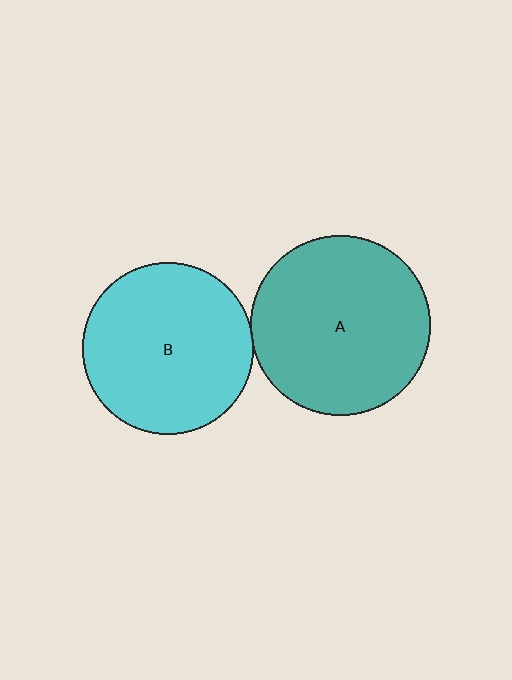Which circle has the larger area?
Circle A (teal).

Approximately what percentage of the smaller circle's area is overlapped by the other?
Approximately 5%.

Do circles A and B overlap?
Yes.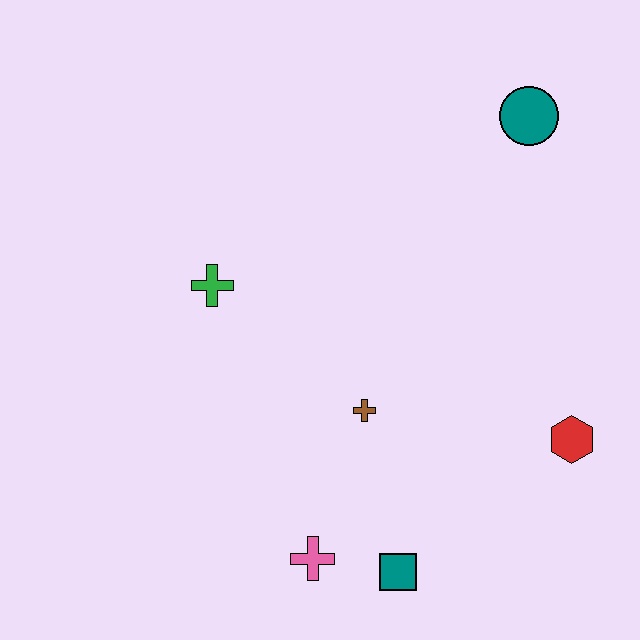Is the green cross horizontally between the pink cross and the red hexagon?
No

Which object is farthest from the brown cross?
The teal circle is farthest from the brown cross.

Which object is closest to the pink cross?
The teal square is closest to the pink cross.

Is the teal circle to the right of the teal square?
Yes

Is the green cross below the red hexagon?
No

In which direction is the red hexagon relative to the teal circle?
The red hexagon is below the teal circle.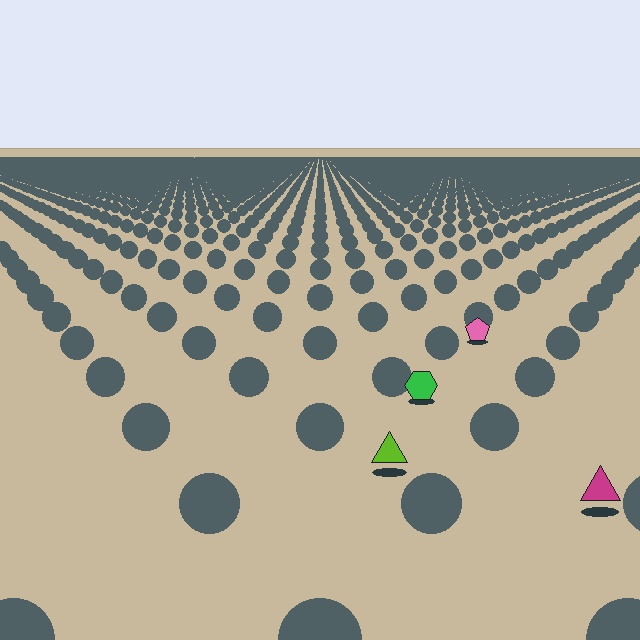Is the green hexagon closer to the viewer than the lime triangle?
No. The lime triangle is closer — you can tell from the texture gradient: the ground texture is coarser near it.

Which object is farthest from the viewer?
The pink pentagon is farthest from the viewer. It appears smaller and the ground texture around it is denser.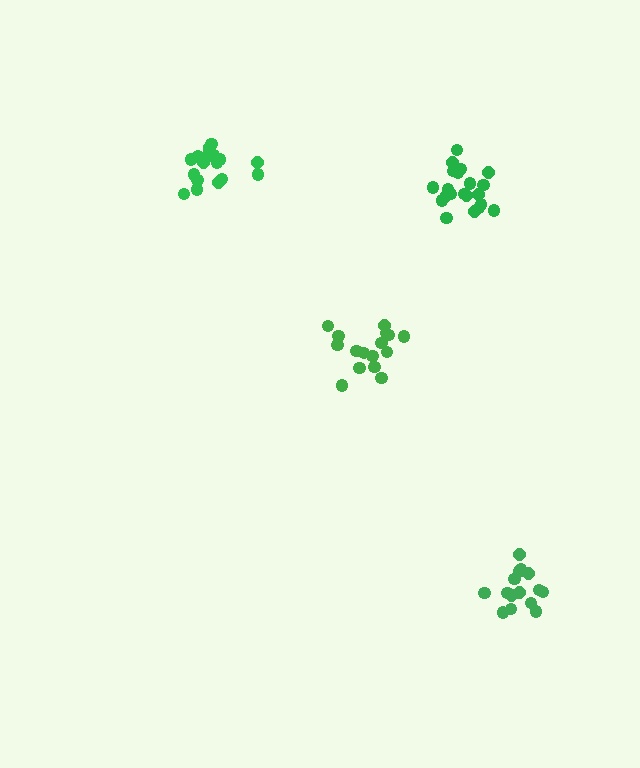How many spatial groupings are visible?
There are 4 spatial groupings.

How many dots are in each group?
Group 1: 16 dots, Group 2: 19 dots, Group 3: 21 dots, Group 4: 15 dots (71 total).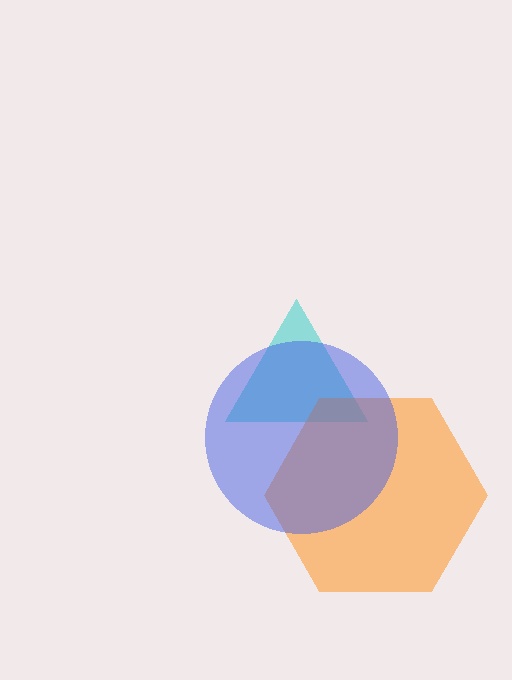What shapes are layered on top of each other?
The layered shapes are: a cyan triangle, an orange hexagon, a blue circle.